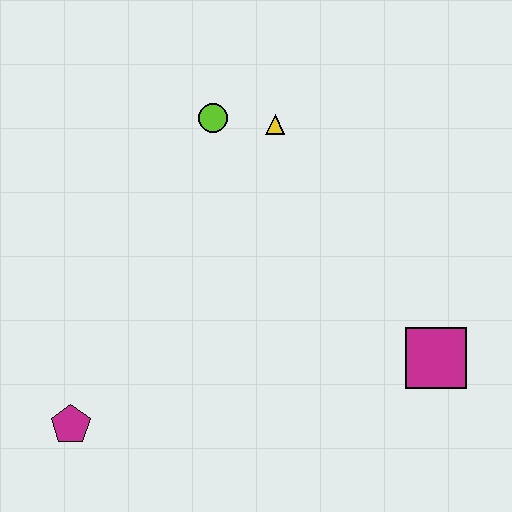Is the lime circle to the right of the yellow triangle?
No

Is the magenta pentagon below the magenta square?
Yes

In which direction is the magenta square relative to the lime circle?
The magenta square is below the lime circle.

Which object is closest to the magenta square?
The yellow triangle is closest to the magenta square.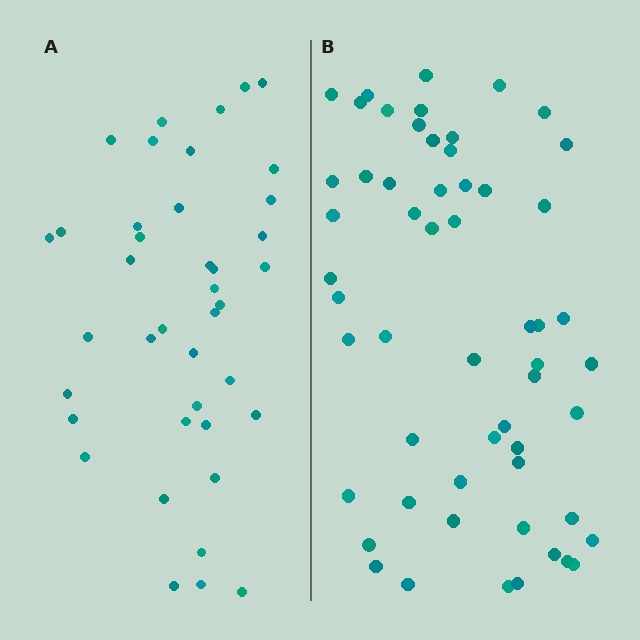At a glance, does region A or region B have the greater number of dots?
Region B (the right region) has more dots.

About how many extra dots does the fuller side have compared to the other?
Region B has approximately 15 more dots than region A.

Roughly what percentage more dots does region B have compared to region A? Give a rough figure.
About 40% more.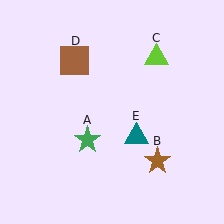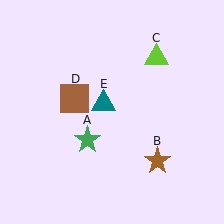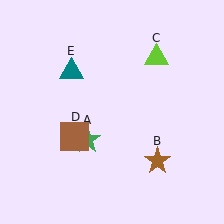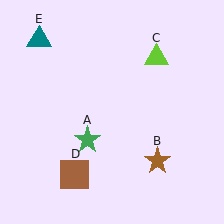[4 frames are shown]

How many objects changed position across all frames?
2 objects changed position: brown square (object D), teal triangle (object E).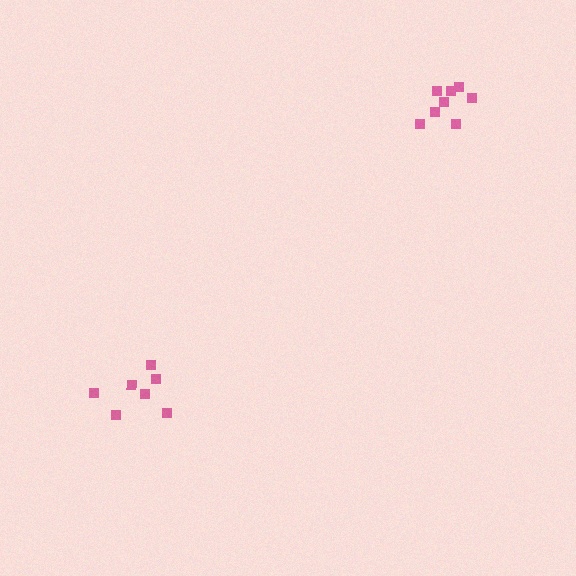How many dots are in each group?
Group 1: 8 dots, Group 2: 7 dots (15 total).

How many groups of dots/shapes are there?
There are 2 groups.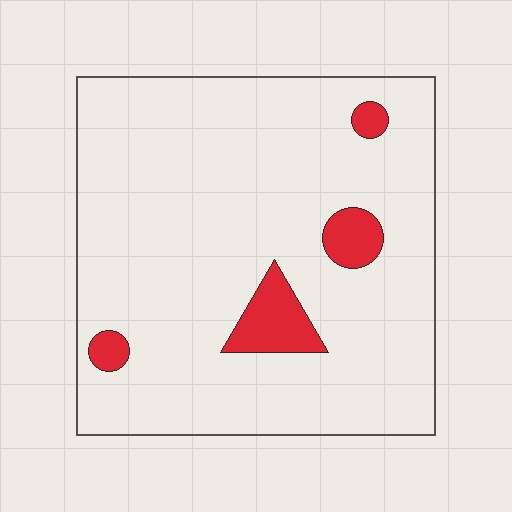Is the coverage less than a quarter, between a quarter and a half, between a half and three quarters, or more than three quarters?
Less than a quarter.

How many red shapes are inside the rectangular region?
4.